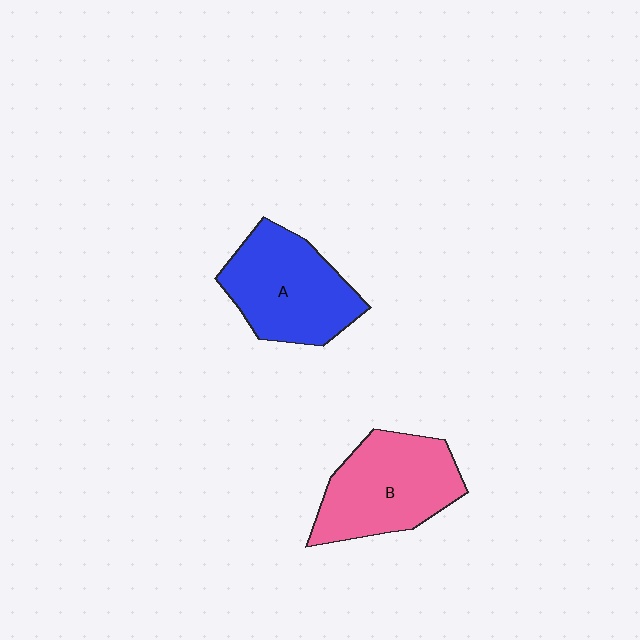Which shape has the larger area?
Shape B (pink).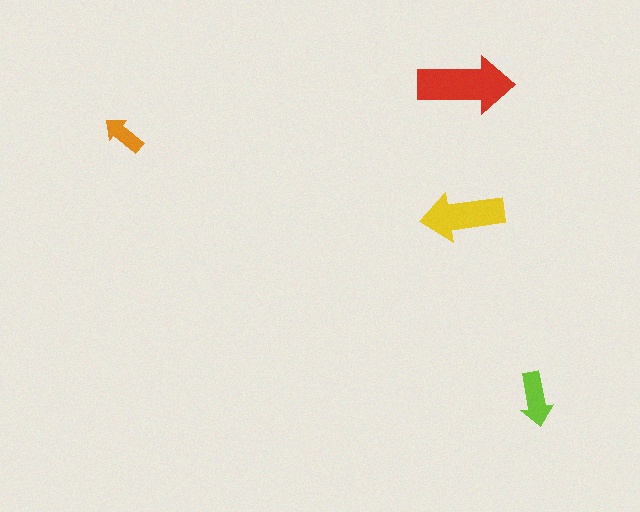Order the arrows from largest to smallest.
the red one, the yellow one, the lime one, the orange one.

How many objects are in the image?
There are 4 objects in the image.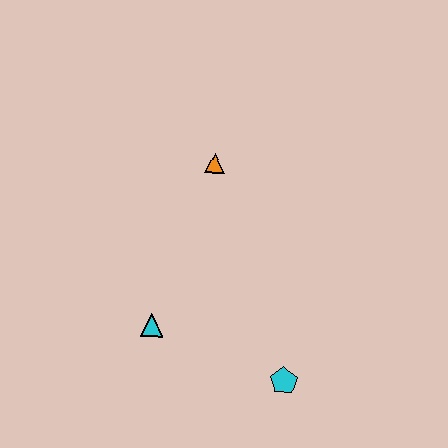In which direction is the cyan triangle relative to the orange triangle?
The cyan triangle is below the orange triangle.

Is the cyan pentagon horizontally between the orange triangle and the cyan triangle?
No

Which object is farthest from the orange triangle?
The cyan pentagon is farthest from the orange triangle.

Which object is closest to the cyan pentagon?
The cyan triangle is closest to the cyan pentagon.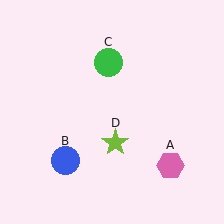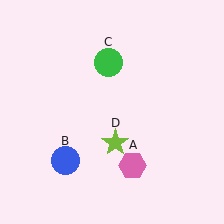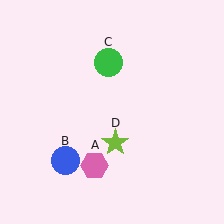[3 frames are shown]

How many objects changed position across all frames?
1 object changed position: pink hexagon (object A).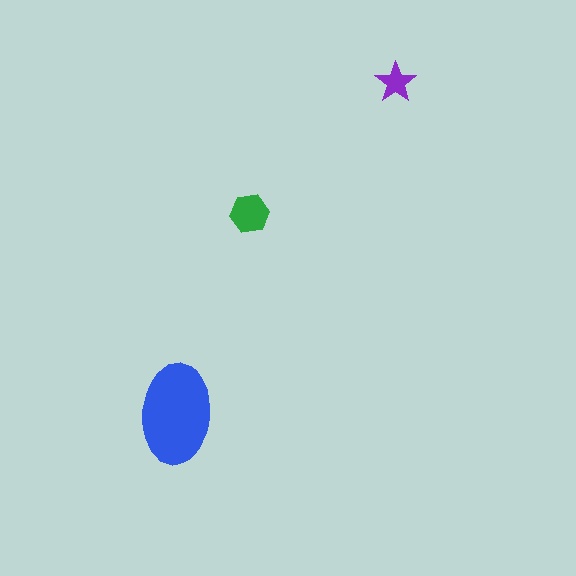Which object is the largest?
The blue ellipse.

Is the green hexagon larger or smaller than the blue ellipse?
Smaller.